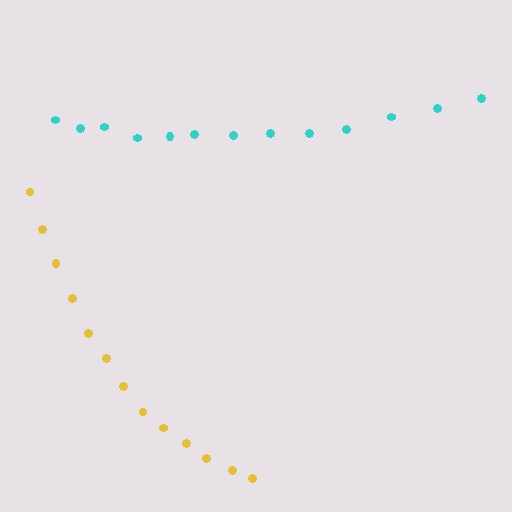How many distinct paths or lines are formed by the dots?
There are 2 distinct paths.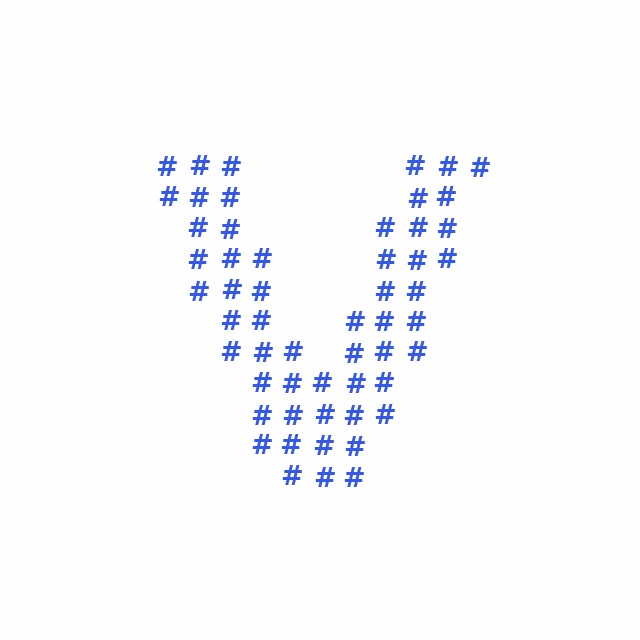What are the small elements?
The small elements are hash symbols.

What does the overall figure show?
The overall figure shows the letter V.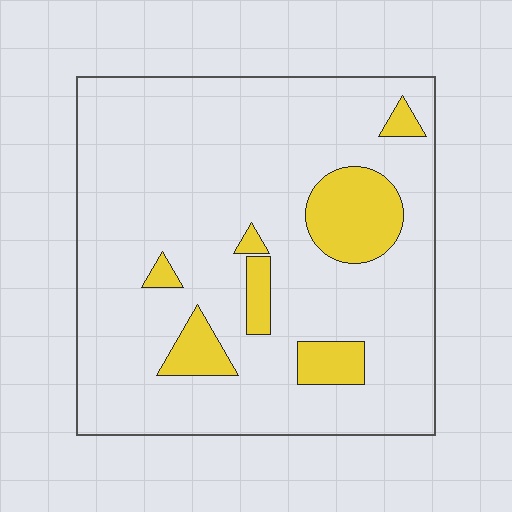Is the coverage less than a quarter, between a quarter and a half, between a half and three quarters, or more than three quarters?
Less than a quarter.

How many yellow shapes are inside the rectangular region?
7.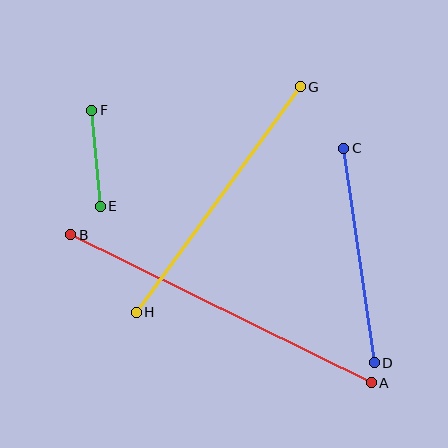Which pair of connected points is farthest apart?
Points A and B are farthest apart.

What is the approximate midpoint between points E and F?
The midpoint is at approximately (96, 158) pixels.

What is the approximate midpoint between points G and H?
The midpoint is at approximately (218, 199) pixels.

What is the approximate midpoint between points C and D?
The midpoint is at approximately (359, 255) pixels.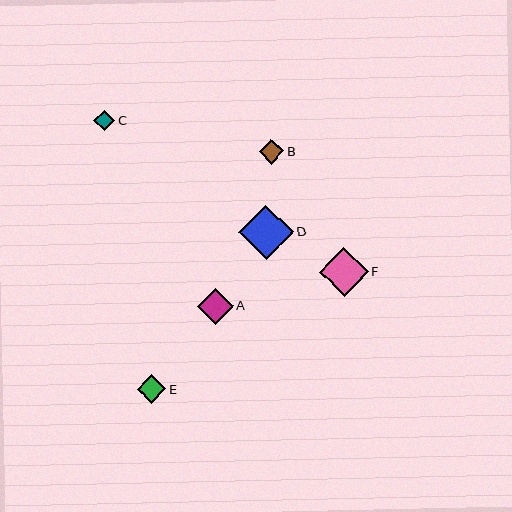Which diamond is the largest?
Diamond D is the largest with a size of approximately 54 pixels.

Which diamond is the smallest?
Diamond C is the smallest with a size of approximately 21 pixels.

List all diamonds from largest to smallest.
From largest to smallest: D, F, A, E, B, C.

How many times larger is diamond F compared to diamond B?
Diamond F is approximately 2.0 times the size of diamond B.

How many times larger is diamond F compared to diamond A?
Diamond F is approximately 1.4 times the size of diamond A.